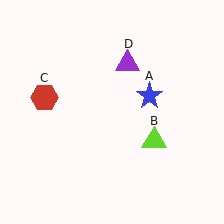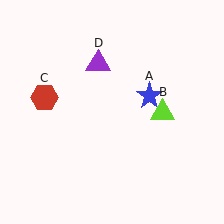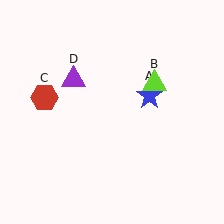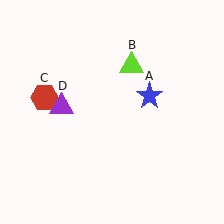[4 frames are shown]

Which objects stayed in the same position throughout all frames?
Blue star (object A) and red hexagon (object C) remained stationary.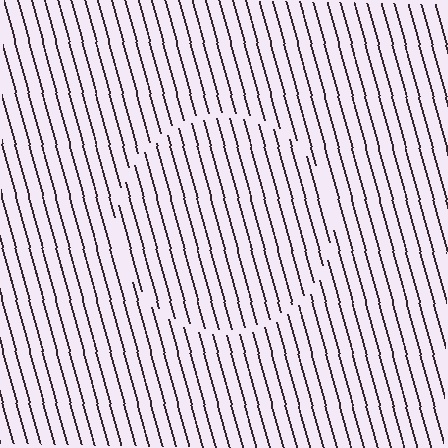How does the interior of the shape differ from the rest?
The interior of the shape contains the same grating, shifted by half a period — the contour is defined by the phase discontinuity where line-ends from the inner and outer gratings abut.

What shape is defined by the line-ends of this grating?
An illusory circle. The interior of the shape contains the same grating, shifted by half a period — the contour is defined by the phase discontinuity where line-ends from the inner and outer gratings abut.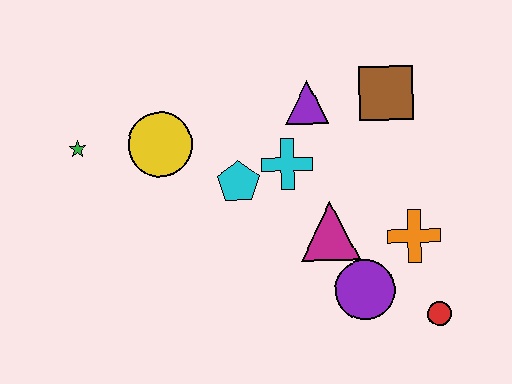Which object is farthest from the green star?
The red circle is farthest from the green star.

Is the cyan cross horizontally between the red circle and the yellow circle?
Yes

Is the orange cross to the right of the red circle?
No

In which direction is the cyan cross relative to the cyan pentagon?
The cyan cross is to the right of the cyan pentagon.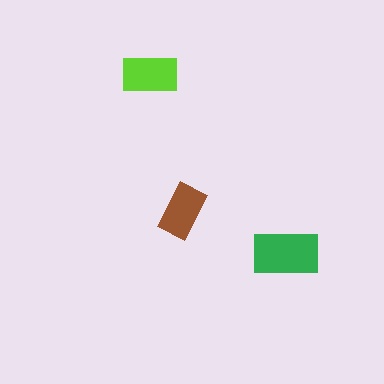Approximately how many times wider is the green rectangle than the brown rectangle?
About 1.5 times wider.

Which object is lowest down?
The green rectangle is bottommost.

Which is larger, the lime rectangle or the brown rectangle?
The lime one.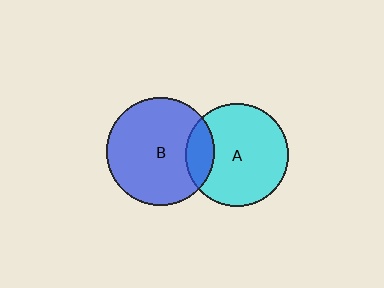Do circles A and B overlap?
Yes.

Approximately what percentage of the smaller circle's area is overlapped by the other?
Approximately 15%.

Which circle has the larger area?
Circle B (blue).